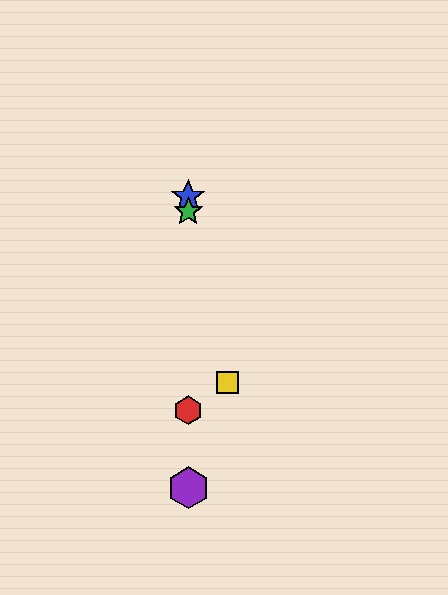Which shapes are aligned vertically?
The red hexagon, the blue star, the green star, the purple hexagon are aligned vertically.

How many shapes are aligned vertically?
4 shapes (the red hexagon, the blue star, the green star, the purple hexagon) are aligned vertically.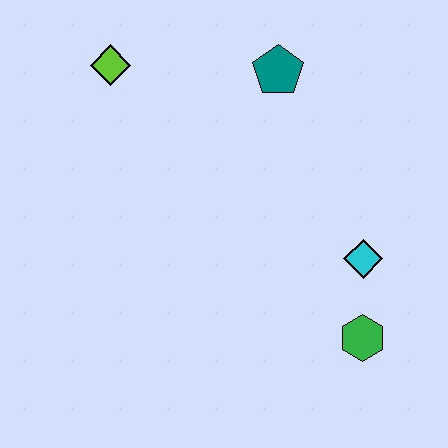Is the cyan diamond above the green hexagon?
Yes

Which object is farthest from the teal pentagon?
The green hexagon is farthest from the teal pentagon.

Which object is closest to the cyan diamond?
The green hexagon is closest to the cyan diamond.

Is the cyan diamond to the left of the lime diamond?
No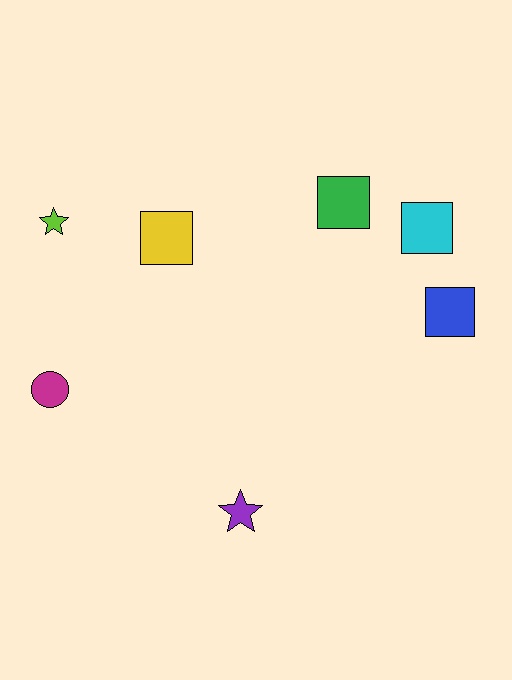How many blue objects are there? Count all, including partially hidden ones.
There is 1 blue object.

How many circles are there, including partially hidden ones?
There is 1 circle.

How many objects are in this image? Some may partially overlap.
There are 7 objects.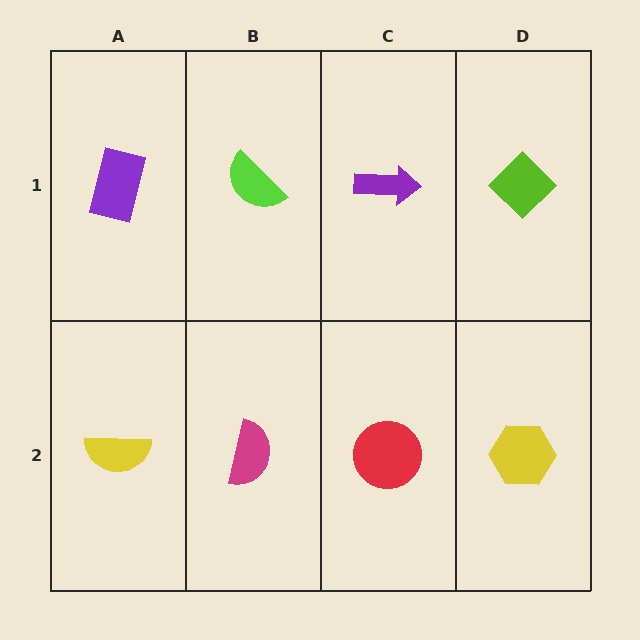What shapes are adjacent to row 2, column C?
A purple arrow (row 1, column C), a magenta semicircle (row 2, column B), a yellow hexagon (row 2, column D).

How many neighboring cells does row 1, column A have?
2.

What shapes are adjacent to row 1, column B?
A magenta semicircle (row 2, column B), a purple rectangle (row 1, column A), a purple arrow (row 1, column C).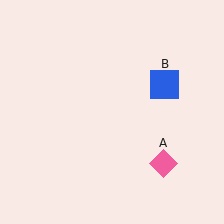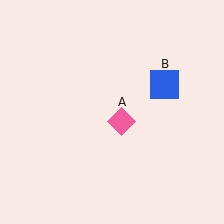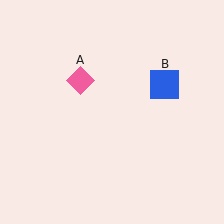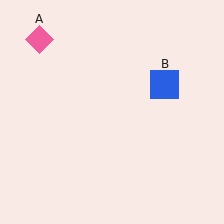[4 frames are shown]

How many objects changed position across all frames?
1 object changed position: pink diamond (object A).